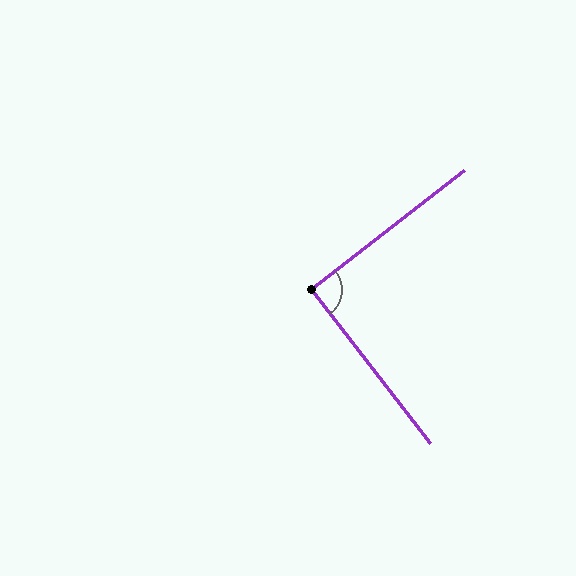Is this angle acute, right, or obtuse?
It is approximately a right angle.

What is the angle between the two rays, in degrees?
Approximately 90 degrees.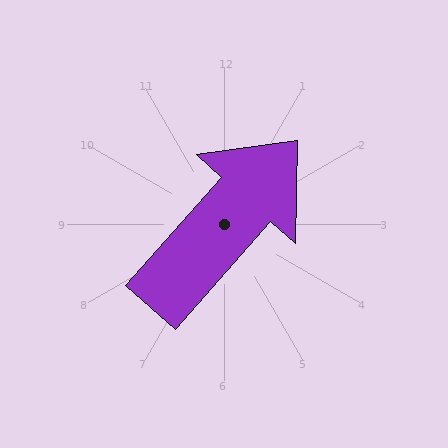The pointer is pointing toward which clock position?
Roughly 1 o'clock.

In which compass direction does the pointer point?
Northeast.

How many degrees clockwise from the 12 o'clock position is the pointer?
Approximately 41 degrees.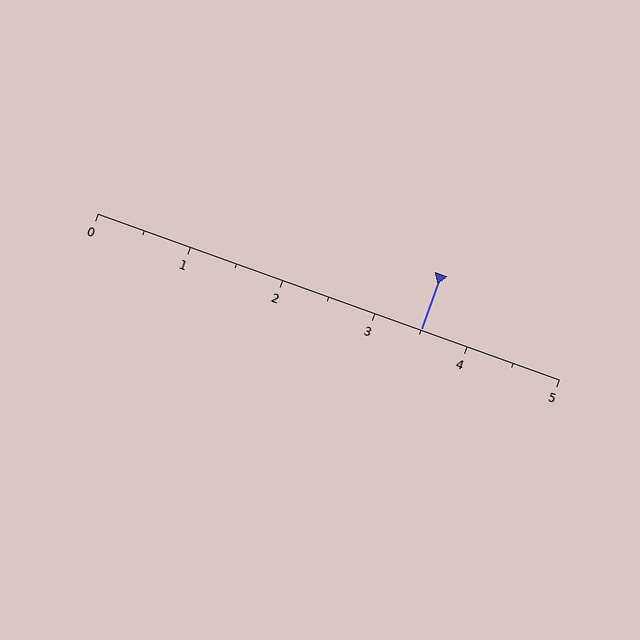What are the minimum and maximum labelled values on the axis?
The axis runs from 0 to 5.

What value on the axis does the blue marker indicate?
The marker indicates approximately 3.5.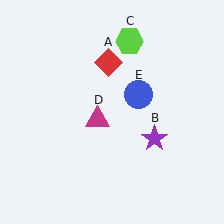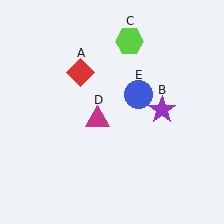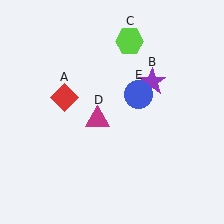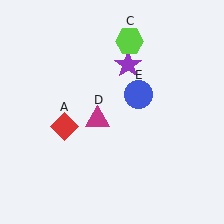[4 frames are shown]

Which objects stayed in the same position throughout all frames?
Lime hexagon (object C) and magenta triangle (object D) and blue circle (object E) remained stationary.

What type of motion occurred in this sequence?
The red diamond (object A), purple star (object B) rotated counterclockwise around the center of the scene.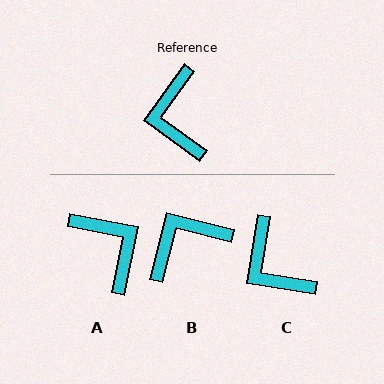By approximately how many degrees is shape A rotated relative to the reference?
Approximately 155 degrees clockwise.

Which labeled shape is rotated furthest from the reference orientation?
A, about 155 degrees away.